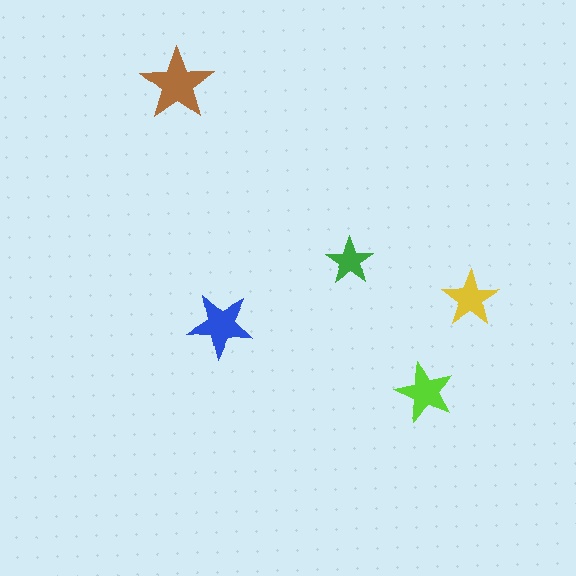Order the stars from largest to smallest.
the brown one, the blue one, the lime one, the yellow one, the green one.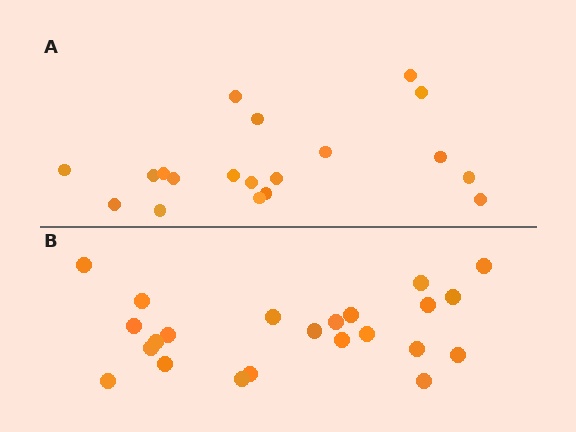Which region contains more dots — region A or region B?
Region B (the bottom region) has more dots.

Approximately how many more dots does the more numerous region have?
Region B has about 4 more dots than region A.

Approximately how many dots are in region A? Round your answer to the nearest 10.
About 20 dots. (The exact count is 19, which rounds to 20.)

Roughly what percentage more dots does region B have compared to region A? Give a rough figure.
About 20% more.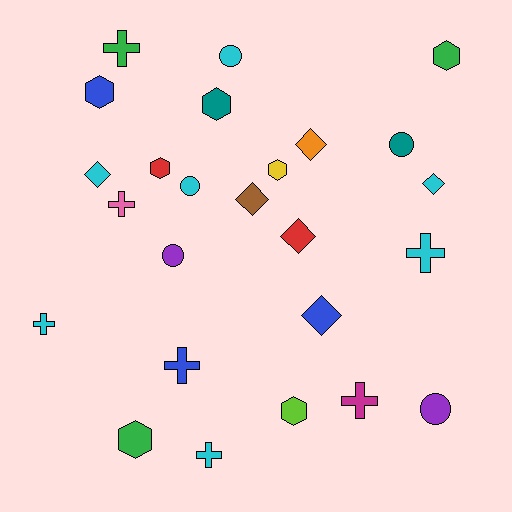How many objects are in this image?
There are 25 objects.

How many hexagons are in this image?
There are 7 hexagons.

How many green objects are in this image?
There are 3 green objects.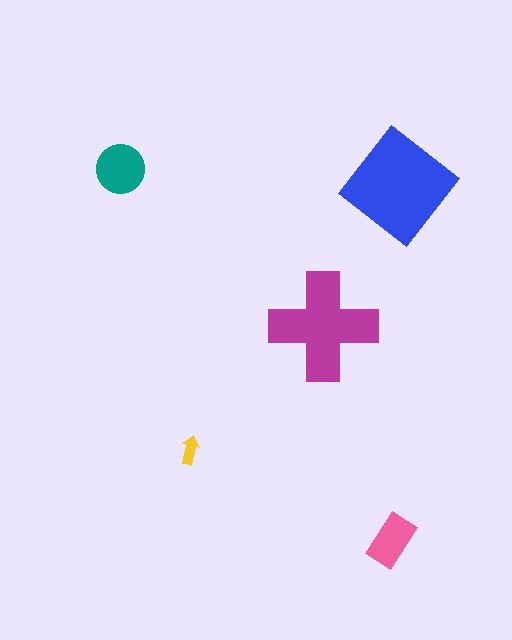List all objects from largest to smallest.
The blue diamond, the magenta cross, the teal circle, the pink rectangle, the yellow arrow.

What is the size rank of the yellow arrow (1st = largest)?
5th.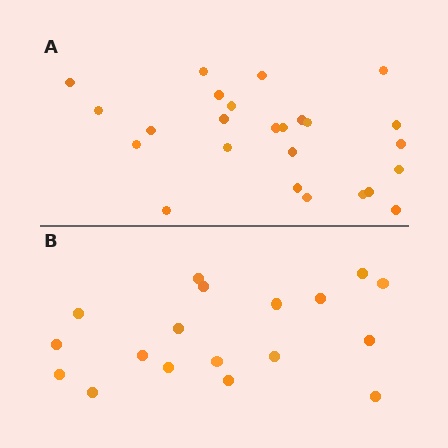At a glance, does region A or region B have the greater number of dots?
Region A (the top region) has more dots.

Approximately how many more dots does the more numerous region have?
Region A has roughly 8 or so more dots than region B.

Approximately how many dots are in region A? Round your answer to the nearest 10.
About 20 dots. (The exact count is 25, which rounds to 20.)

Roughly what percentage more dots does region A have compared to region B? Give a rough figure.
About 40% more.